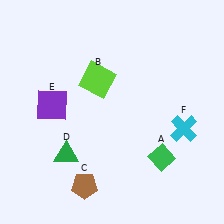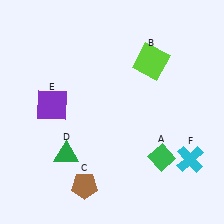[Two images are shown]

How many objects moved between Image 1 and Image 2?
2 objects moved between the two images.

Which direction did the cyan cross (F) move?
The cyan cross (F) moved down.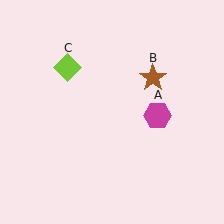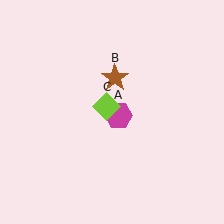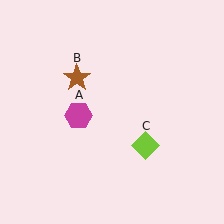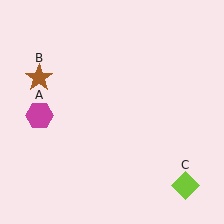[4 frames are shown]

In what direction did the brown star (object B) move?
The brown star (object B) moved left.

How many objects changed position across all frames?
3 objects changed position: magenta hexagon (object A), brown star (object B), lime diamond (object C).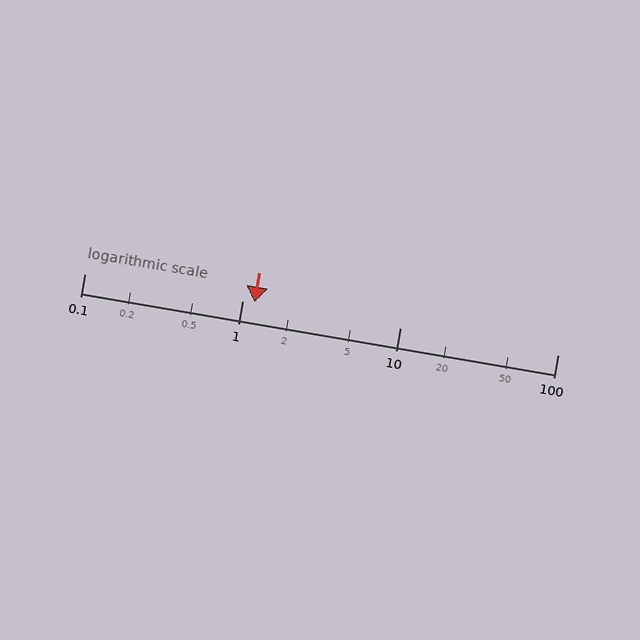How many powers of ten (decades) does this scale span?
The scale spans 3 decades, from 0.1 to 100.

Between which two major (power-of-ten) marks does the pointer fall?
The pointer is between 1 and 10.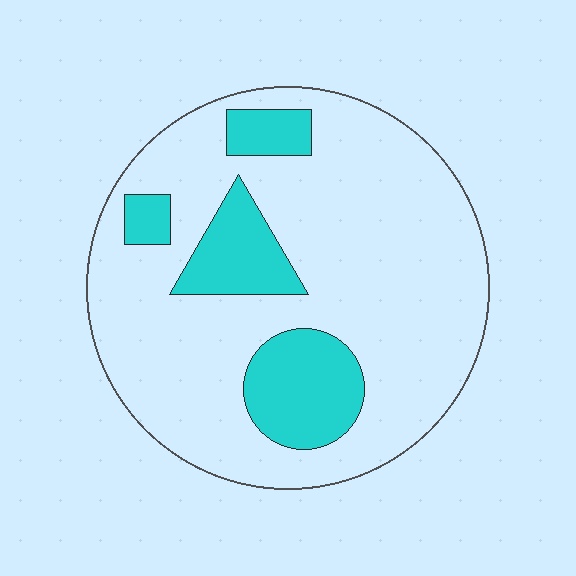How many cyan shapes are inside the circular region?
4.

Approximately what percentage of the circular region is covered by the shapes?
Approximately 20%.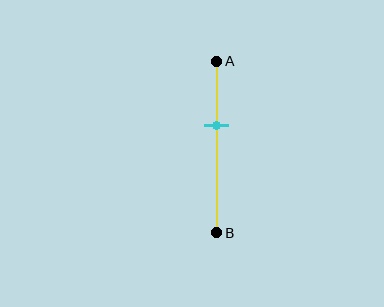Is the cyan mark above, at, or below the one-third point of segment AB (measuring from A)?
The cyan mark is below the one-third point of segment AB.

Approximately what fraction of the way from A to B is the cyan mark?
The cyan mark is approximately 35% of the way from A to B.